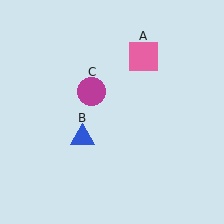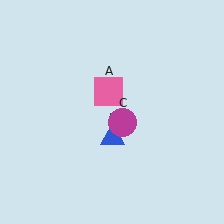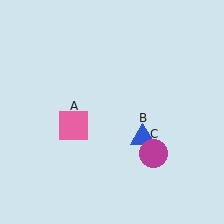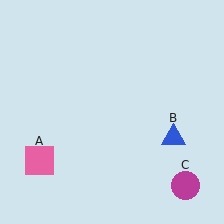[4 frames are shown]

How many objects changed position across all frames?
3 objects changed position: pink square (object A), blue triangle (object B), magenta circle (object C).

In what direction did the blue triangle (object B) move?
The blue triangle (object B) moved right.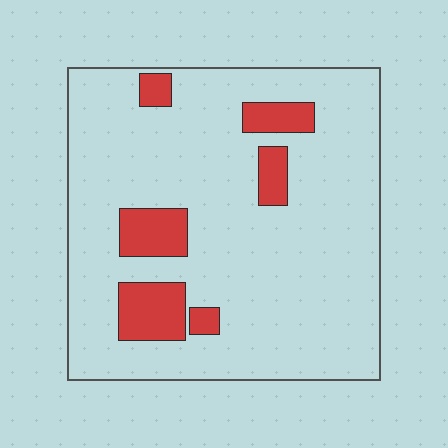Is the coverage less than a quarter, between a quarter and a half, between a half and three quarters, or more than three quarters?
Less than a quarter.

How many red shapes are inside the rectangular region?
6.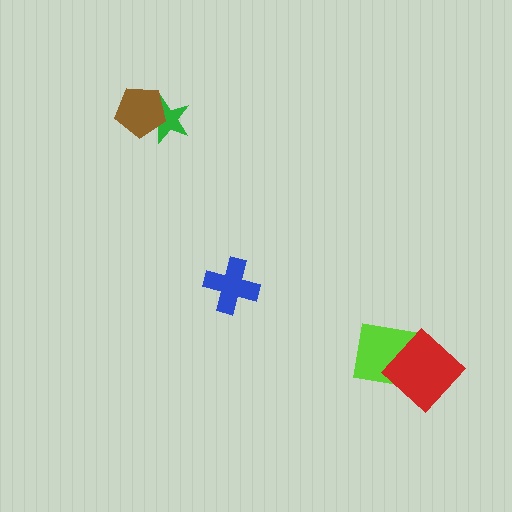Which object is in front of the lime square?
The red diamond is in front of the lime square.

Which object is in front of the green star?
The brown pentagon is in front of the green star.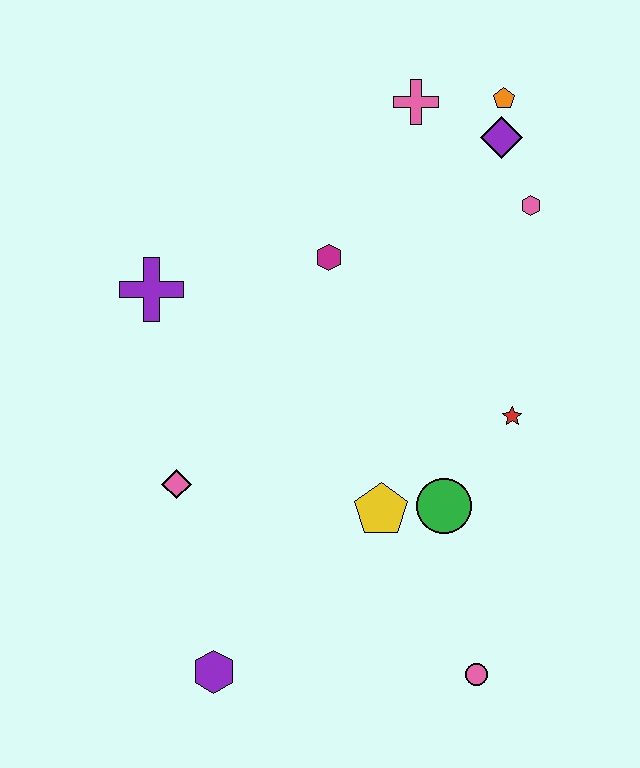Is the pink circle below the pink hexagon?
Yes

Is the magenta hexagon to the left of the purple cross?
No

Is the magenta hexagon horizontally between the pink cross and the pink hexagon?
No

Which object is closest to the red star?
The green circle is closest to the red star.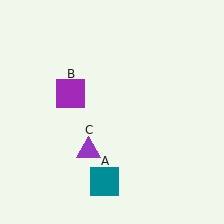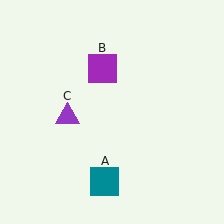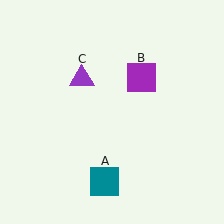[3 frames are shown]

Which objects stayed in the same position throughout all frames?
Teal square (object A) remained stationary.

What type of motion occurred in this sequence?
The purple square (object B), purple triangle (object C) rotated clockwise around the center of the scene.